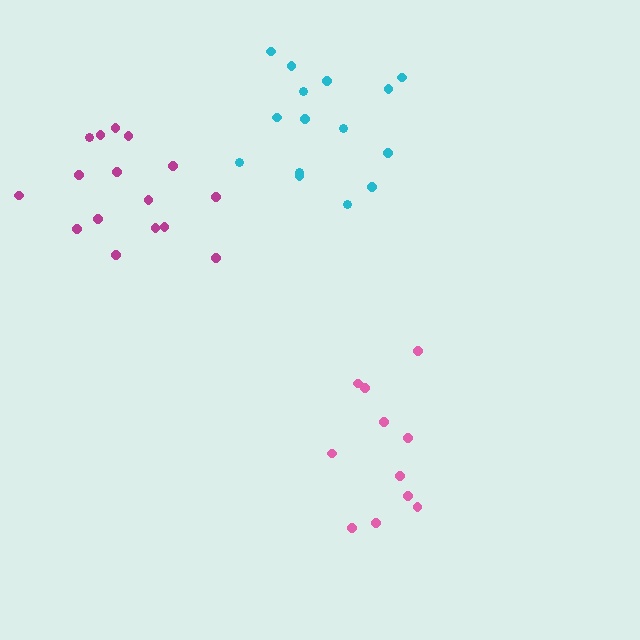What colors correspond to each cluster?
The clusters are colored: magenta, pink, cyan.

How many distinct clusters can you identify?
There are 3 distinct clusters.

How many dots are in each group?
Group 1: 16 dots, Group 2: 11 dots, Group 3: 15 dots (42 total).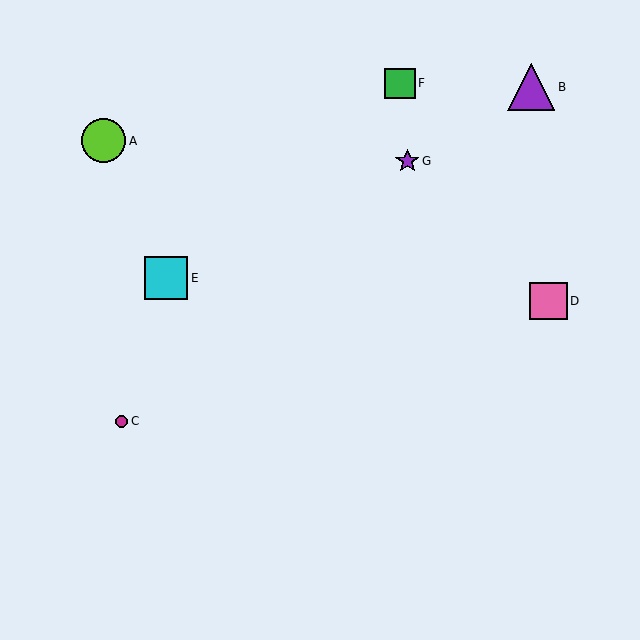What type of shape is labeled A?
Shape A is a lime circle.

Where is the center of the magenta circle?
The center of the magenta circle is at (121, 421).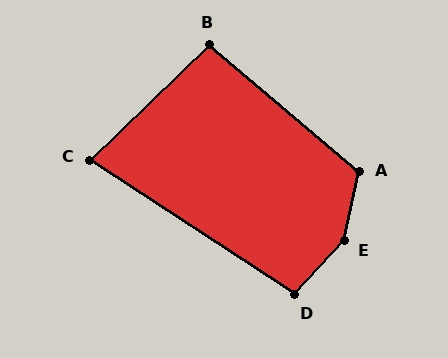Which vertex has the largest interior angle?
E, at approximately 149 degrees.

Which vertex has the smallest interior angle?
C, at approximately 78 degrees.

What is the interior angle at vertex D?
Approximately 100 degrees (obtuse).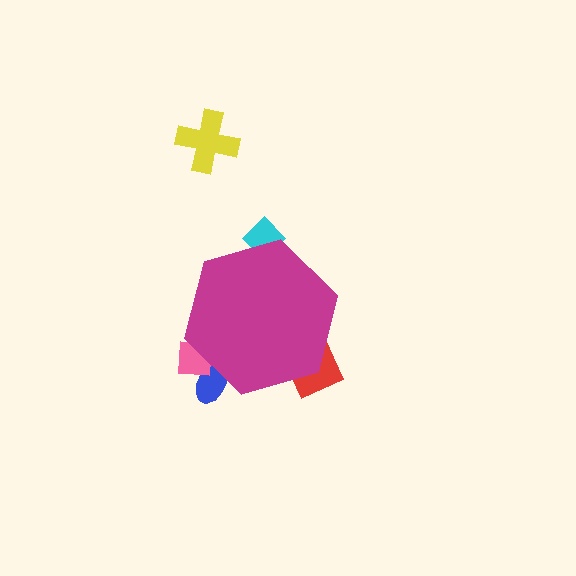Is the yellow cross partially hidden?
No, the yellow cross is fully visible.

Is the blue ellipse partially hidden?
Yes, the blue ellipse is partially hidden behind the magenta hexagon.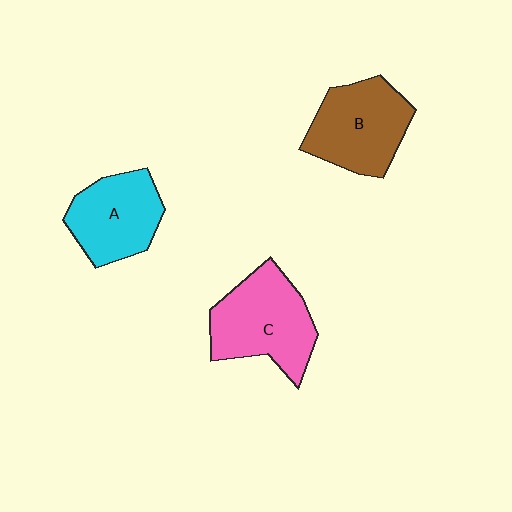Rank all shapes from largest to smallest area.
From largest to smallest: C (pink), B (brown), A (cyan).